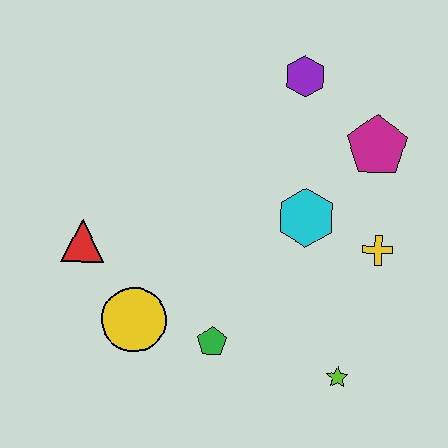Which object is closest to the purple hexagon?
The magenta pentagon is closest to the purple hexagon.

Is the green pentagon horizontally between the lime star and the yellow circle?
Yes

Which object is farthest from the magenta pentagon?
The red triangle is farthest from the magenta pentagon.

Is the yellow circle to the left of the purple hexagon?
Yes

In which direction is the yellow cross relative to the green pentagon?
The yellow cross is to the right of the green pentagon.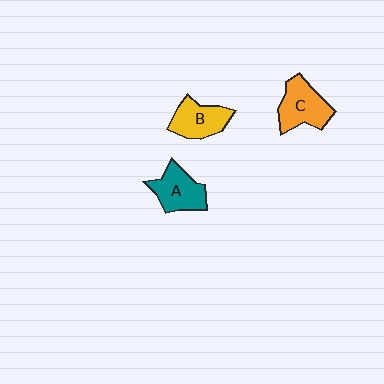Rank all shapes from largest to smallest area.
From largest to smallest: C (orange), A (teal), B (yellow).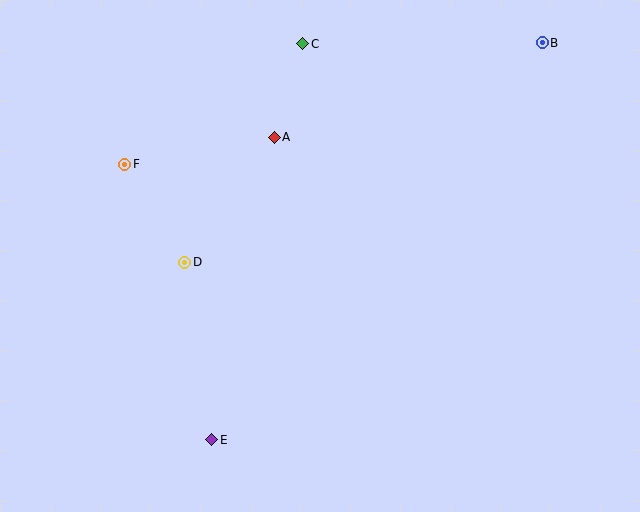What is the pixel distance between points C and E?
The distance between C and E is 406 pixels.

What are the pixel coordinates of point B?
Point B is at (542, 43).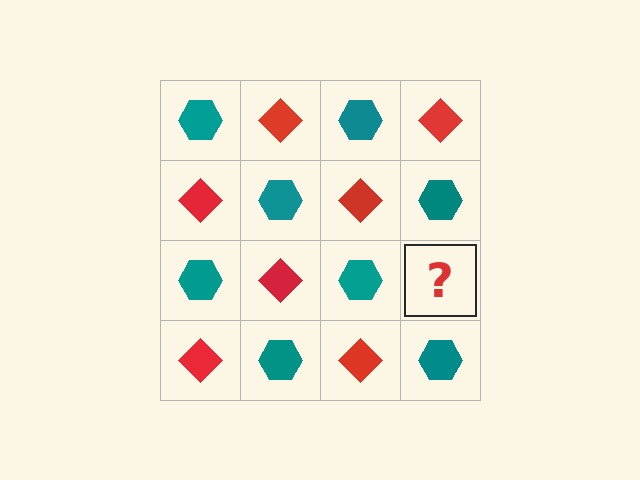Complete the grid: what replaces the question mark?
The question mark should be replaced with a red diamond.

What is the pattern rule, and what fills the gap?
The rule is that it alternates teal hexagon and red diamond in a checkerboard pattern. The gap should be filled with a red diamond.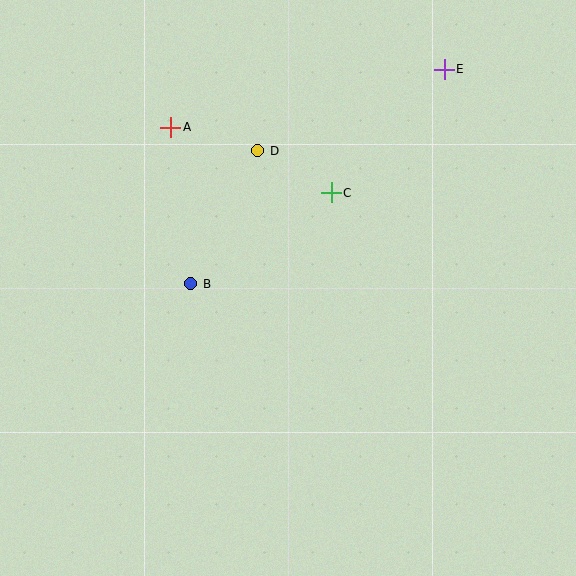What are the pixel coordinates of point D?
Point D is at (258, 151).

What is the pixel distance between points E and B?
The distance between E and B is 332 pixels.